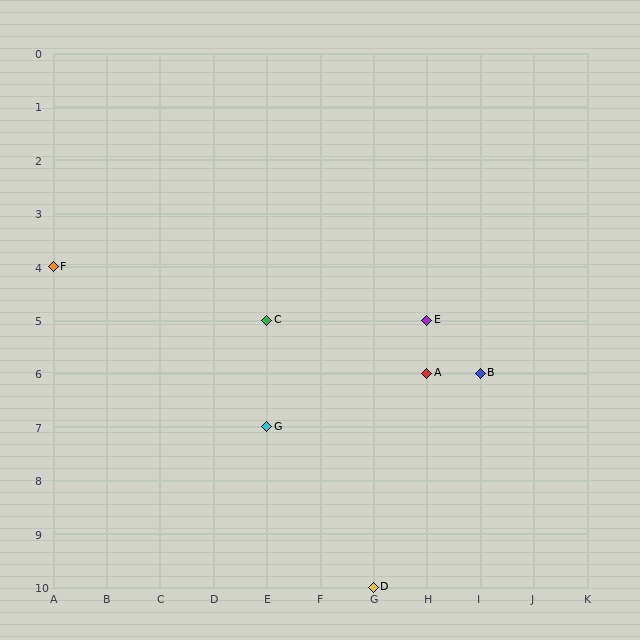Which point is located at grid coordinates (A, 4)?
Point F is at (A, 4).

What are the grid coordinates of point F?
Point F is at grid coordinates (A, 4).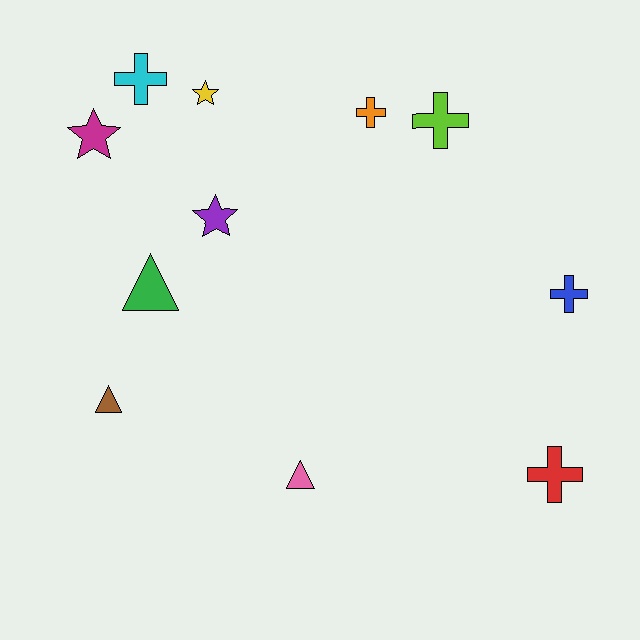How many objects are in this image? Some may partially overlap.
There are 11 objects.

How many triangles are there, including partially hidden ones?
There are 3 triangles.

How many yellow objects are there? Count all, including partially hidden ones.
There is 1 yellow object.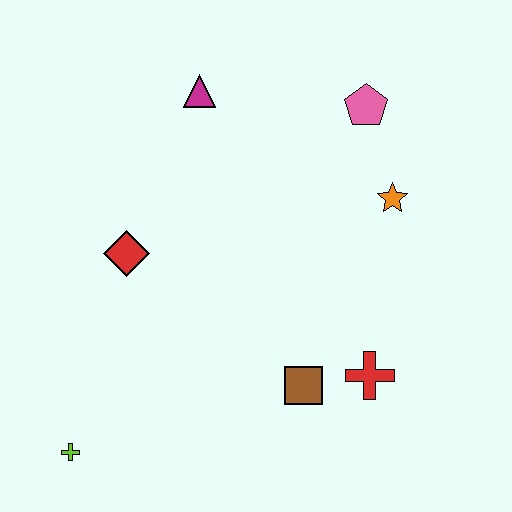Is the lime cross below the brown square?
Yes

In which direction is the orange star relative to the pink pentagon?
The orange star is below the pink pentagon.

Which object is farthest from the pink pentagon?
The lime cross is farthest from the pink pentagon.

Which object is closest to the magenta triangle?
The pink pentagon is closest to the magenta triangle.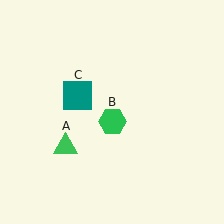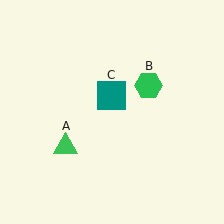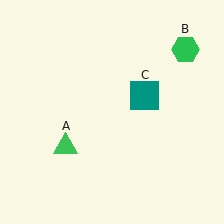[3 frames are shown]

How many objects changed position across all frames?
2 objects changed position: green hexagon (object B), teal square (object C).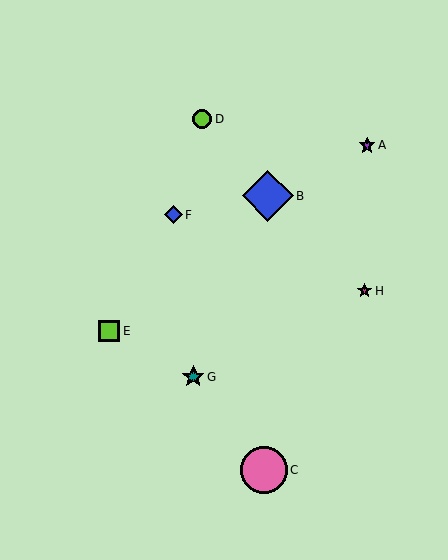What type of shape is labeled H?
Shape H is a magenta star.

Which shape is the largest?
The blue diamond (labeled B) is the largest.